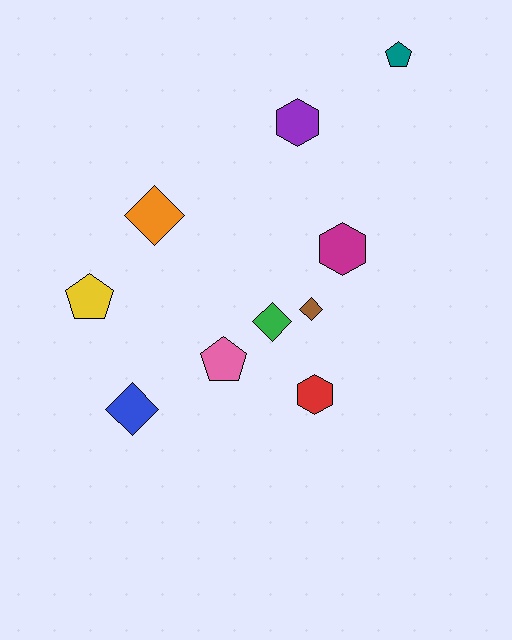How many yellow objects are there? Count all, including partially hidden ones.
There is 1 yellow object.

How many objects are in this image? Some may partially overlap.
There are 10 objects.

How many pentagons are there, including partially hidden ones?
There are 3 pentagons.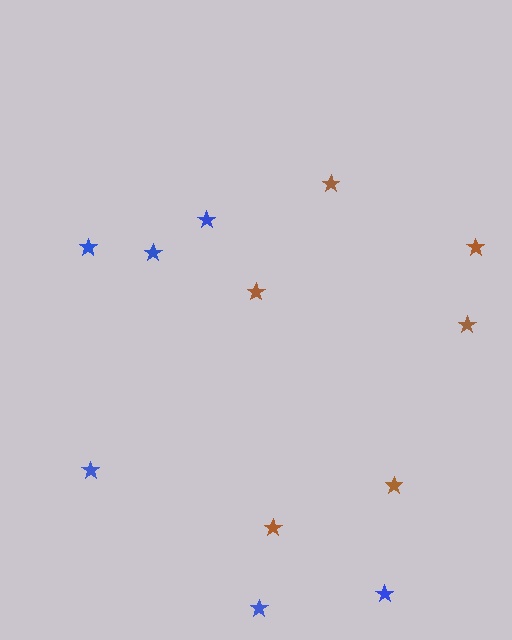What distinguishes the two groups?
There are 2 groups: one group of brown stars (6) and one group of blue stars (6).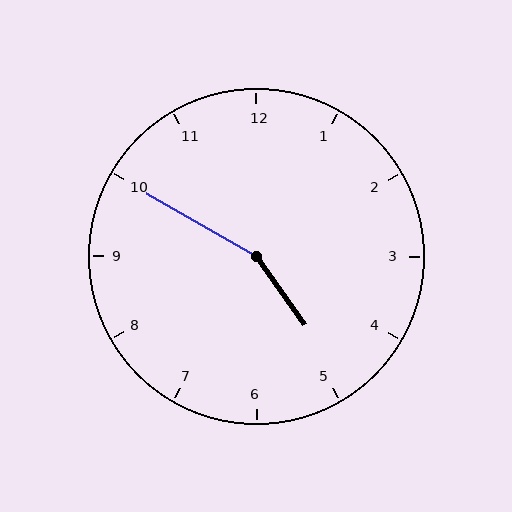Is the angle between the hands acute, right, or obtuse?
It is obtuse.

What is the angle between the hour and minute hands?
Approximately 155 degrees.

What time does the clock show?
4:50.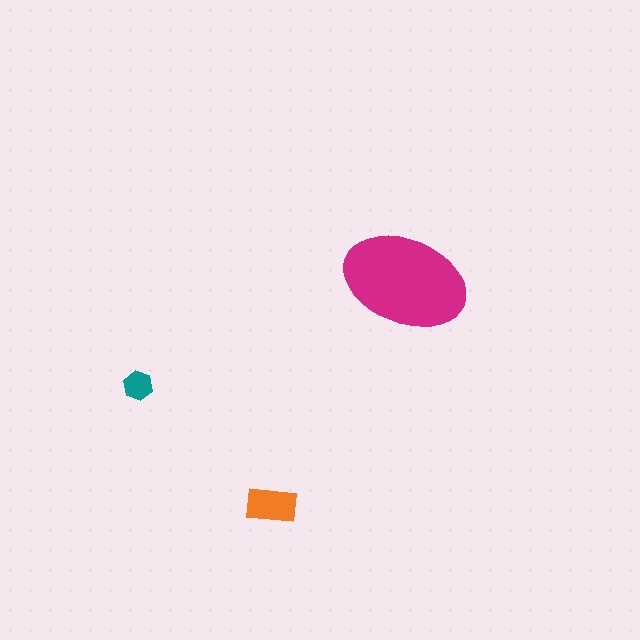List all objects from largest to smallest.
The magenta ellipse, the orange rectangle, the teal hexagon.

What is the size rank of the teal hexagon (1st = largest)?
3rd.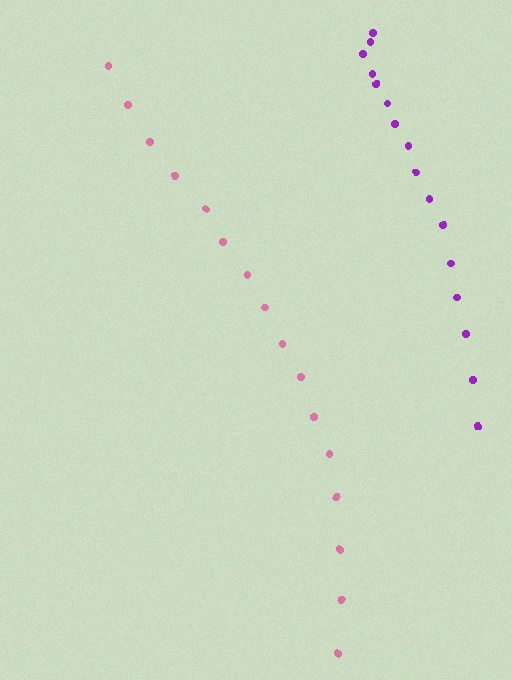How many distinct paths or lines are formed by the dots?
There are 2 distinct paths.